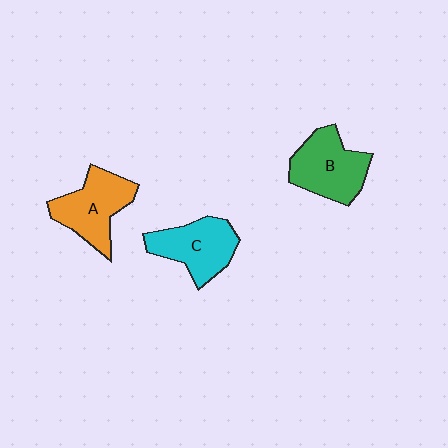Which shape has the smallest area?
Shape C (cyan).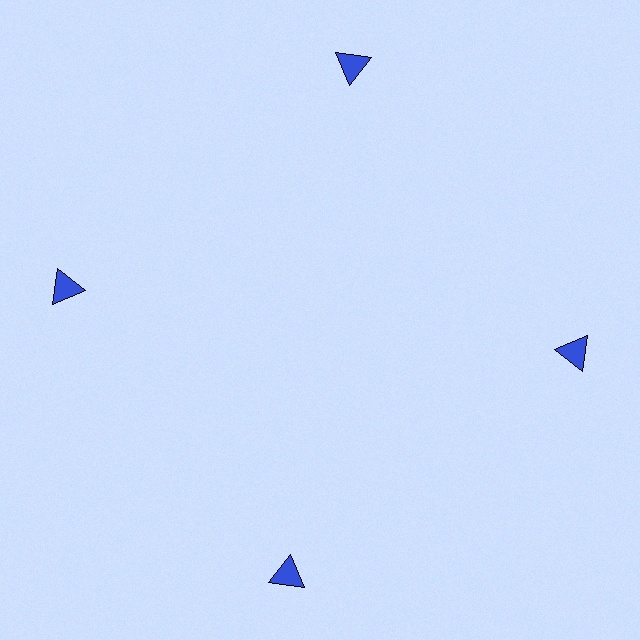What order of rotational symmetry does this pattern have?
This pattern has 4-fold rotational symmetry.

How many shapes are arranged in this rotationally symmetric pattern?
There are 4 shapes, arranged in 4 groups of 1.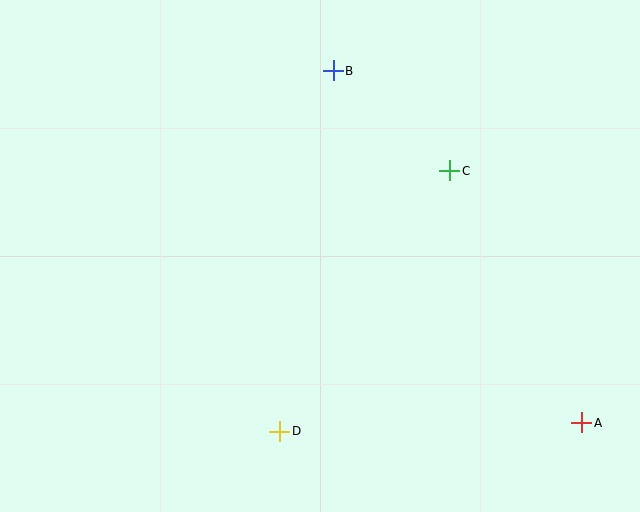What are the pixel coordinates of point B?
Point B is at (333, 71).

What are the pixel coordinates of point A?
Point A is at (582, 423).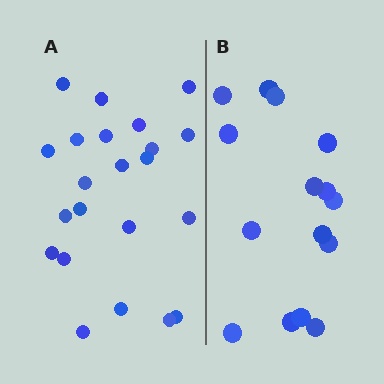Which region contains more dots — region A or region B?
Region A (the left region) has more dots.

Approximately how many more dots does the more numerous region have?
Region A has roughly 8 or so more dots than region B.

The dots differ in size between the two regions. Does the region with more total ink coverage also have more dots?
No. Region B has more total ink coverage because its dots are larger, but region A actually contains more individual dots. Total area can be misleading — the number of items is what matters here.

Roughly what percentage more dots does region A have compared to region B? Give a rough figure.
About 45% more.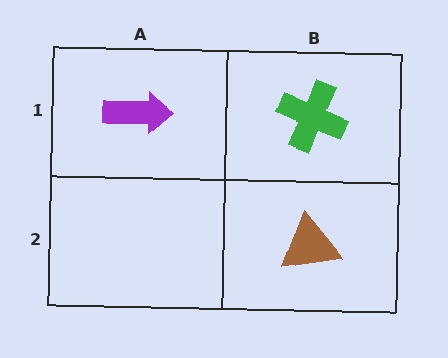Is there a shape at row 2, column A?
No, that cell is empty.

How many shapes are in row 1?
2 shapes.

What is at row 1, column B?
A green cross.